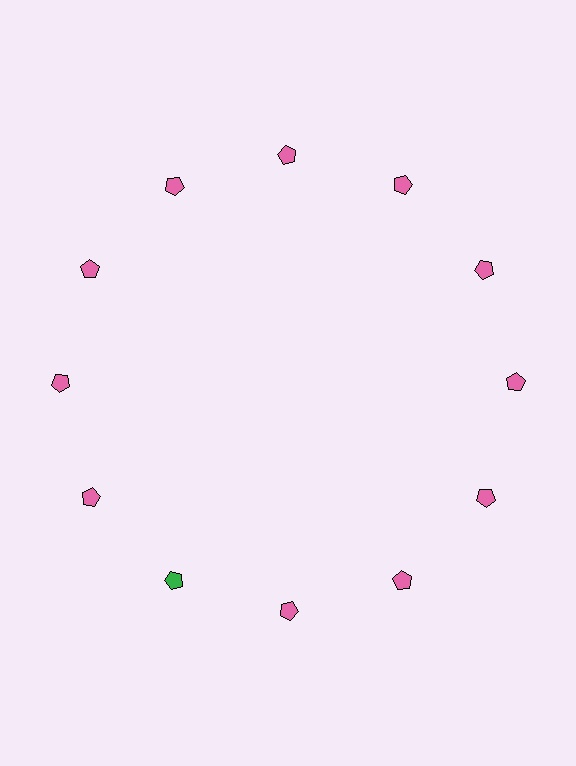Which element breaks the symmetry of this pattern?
The green pentagon at roughly the 7 o'clock position breaks the symmetry. All other shapes are pink pentagons.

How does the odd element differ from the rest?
It has a different color: green instead of pink.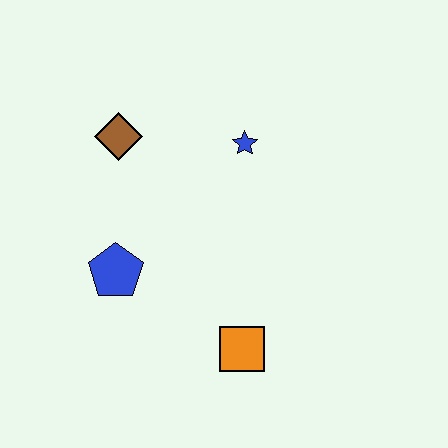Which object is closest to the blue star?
The brown diamond is closest to the blue star.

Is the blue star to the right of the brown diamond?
Yes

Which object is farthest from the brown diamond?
The orange square is farthest from the brown diamond.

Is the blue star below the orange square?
No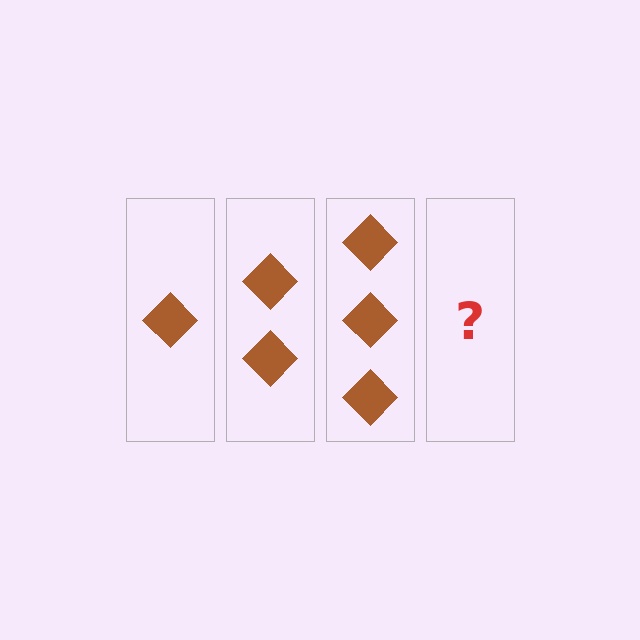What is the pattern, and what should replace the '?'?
The pattern is that each step adds one more diamond. The '?' should be 4 diamonds.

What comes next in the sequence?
The next element should be 4 diamonds.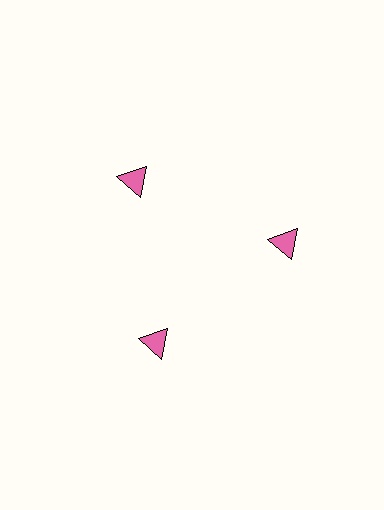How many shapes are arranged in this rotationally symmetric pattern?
There are 3 shapes, arranged in 3 groups of 1.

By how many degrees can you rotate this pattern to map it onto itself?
The pattern maps onto itself every 120 degrees of rotation.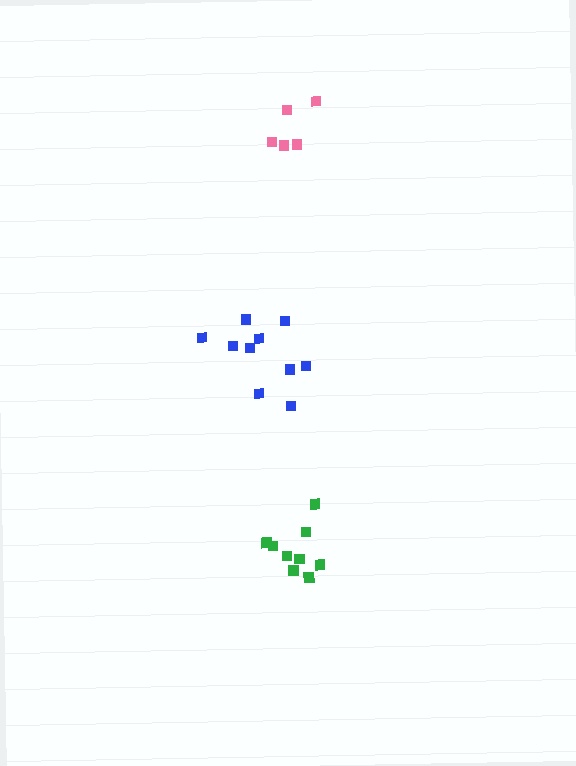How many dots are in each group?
Group 1: 10 dots, Group 2: 9 dots, Group 3: 5 dots (24 total).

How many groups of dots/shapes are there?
There are 3 groups.